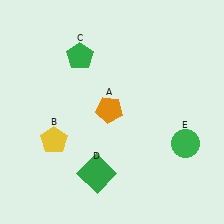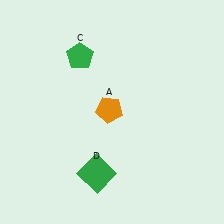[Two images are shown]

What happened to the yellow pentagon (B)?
The yellow pentagon (B) was removed in Image 2. It was in the bottom-left area of Image 1.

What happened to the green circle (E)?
The green circle (E) was removed in Image 2. It was in the bottom-right area of Image 1.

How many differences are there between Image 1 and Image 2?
There are 2 differences between the two images.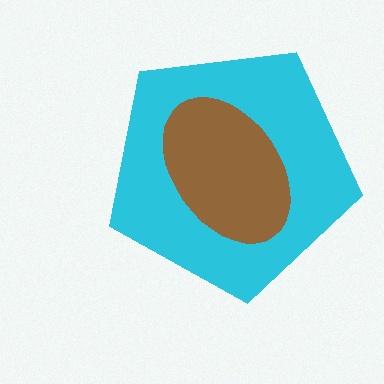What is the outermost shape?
The cyan pentagon.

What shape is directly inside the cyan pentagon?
The brown ellipse.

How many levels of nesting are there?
2.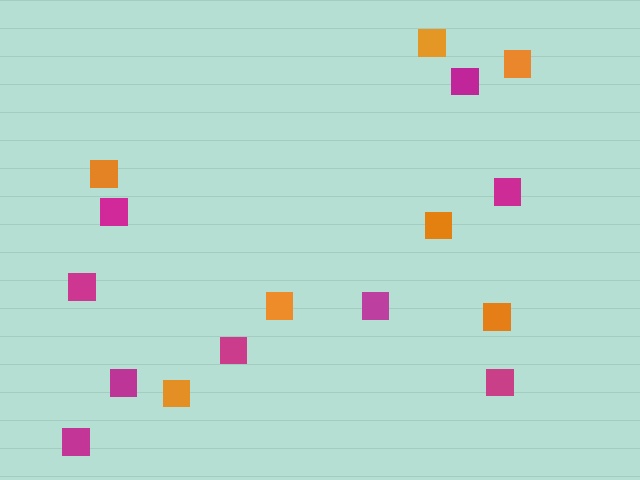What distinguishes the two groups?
There are 2 groups: one group of magenta squares (9) and one group of orange squares (7).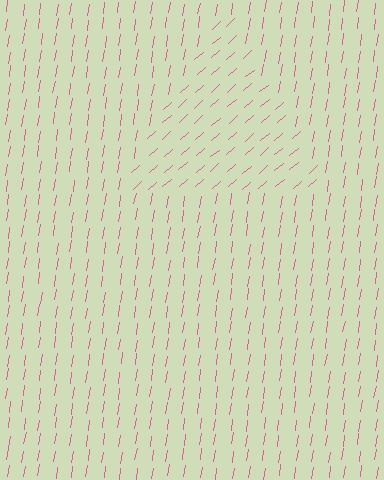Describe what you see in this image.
The image is filled with small pink line segments. A triangle region in the image has lines oriented differently from the surrounding lines, creating a visible texture boundary.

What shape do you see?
I see a triangle.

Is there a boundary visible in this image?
Yes, there is a texture boundary formed by a change in line orientation.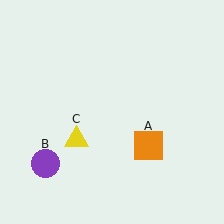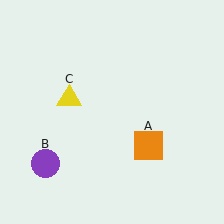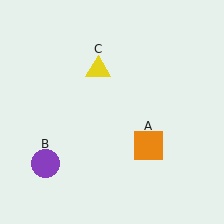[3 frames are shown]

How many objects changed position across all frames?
1 object changed position: yellow triangle (object C).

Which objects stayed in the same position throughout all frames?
Orange square (object A) and purple circle (object B) remained stationary.